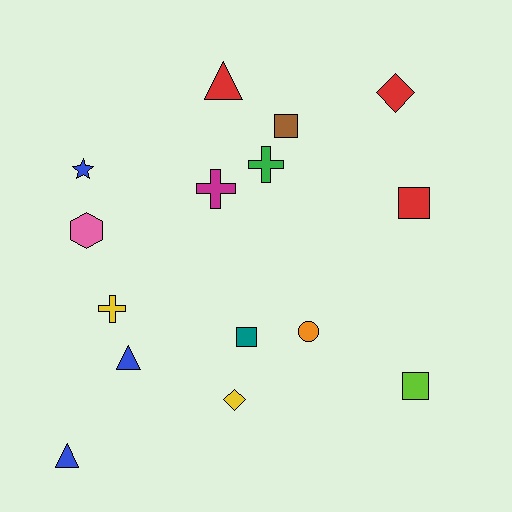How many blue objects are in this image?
There are 3 blue objects.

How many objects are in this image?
There are 15 objects.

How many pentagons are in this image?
There are no pentagons.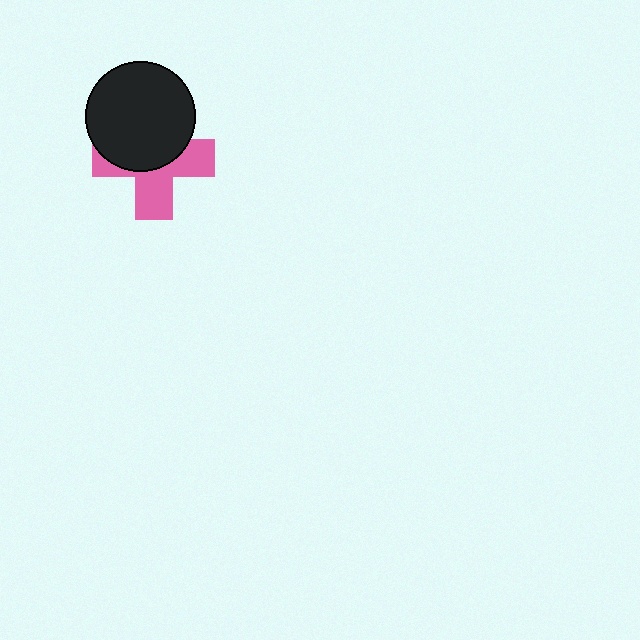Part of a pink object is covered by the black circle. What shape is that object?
It is a cross.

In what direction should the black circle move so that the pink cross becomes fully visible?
The black circle should move up. That is the shortest direction to clear the overlap and leave the pink cross fully visible.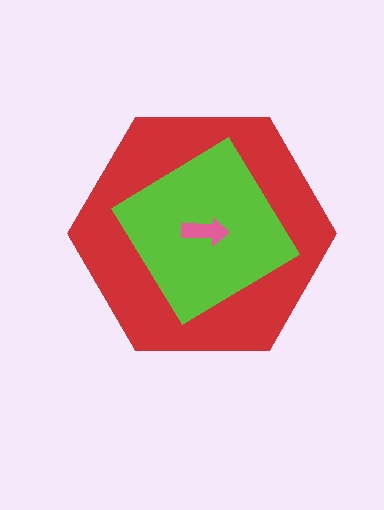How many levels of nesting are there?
3.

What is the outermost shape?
The red hexagon.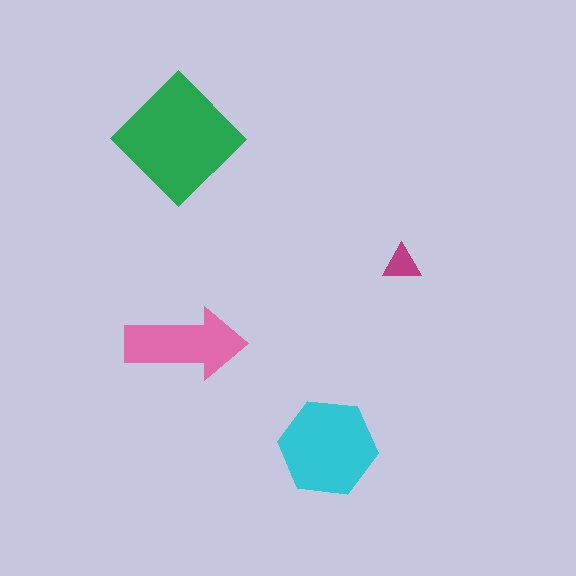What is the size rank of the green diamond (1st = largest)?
1st.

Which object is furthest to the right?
The magenta triangle is rightmost.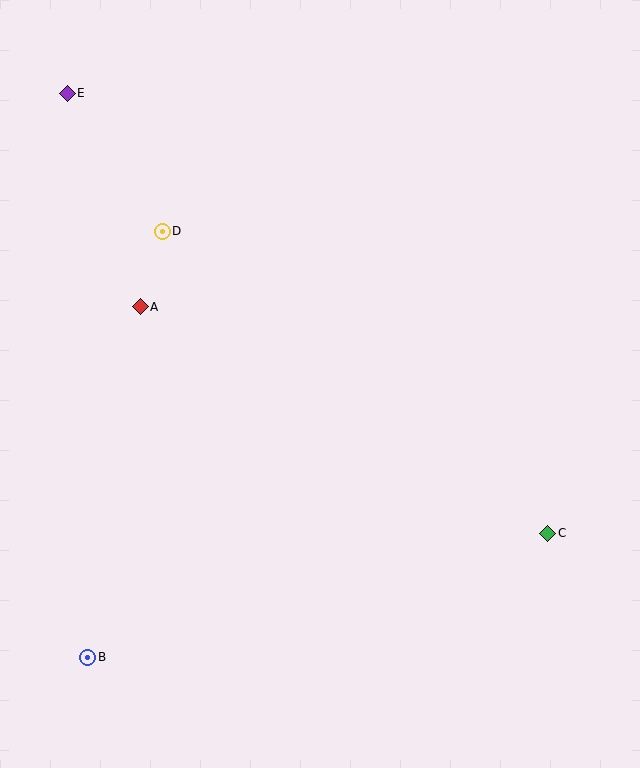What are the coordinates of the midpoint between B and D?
The midpoint between B and D is at (125, 444).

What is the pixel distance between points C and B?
The distance between C and B is 476 pixels.